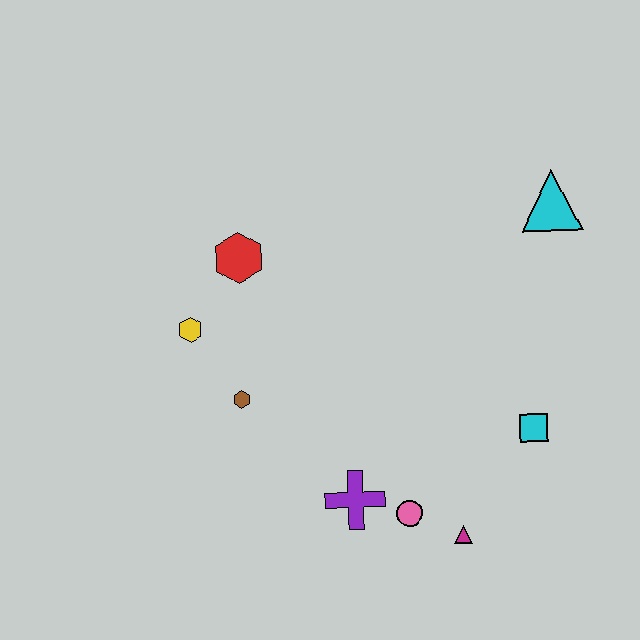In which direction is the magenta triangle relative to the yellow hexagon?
The magenta triangle is to the right of the yellow hexagon.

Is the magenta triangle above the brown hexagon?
No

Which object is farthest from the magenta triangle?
The red hexagon is farthest from the magenta triangle.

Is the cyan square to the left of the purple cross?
No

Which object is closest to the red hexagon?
The yellow hexagon is closest to the red hexagon.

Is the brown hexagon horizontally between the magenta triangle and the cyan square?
No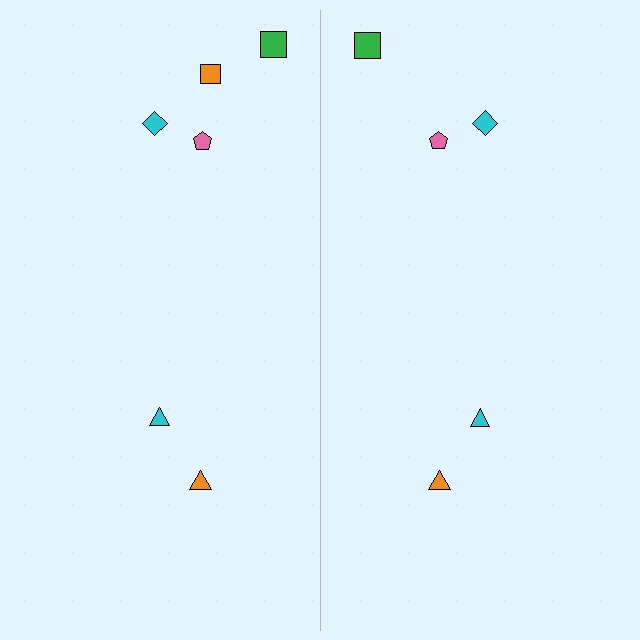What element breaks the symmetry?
A orange square is missing from the right side.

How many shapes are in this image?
There are 11 shapes in this image.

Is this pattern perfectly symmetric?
No, the pattern is not perfectly symmetric. A orange square is missing from the right side.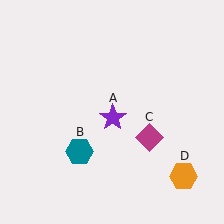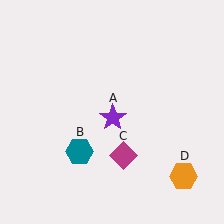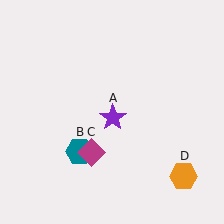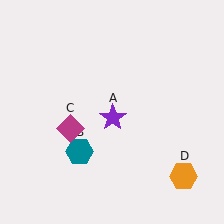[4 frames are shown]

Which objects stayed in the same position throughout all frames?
Purple star (object A) and teal hexagon (object B) and orange hexagon (object D) remained stationary.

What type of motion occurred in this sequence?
The magenta diamond (object C) rotated clockwise around the center of the scene.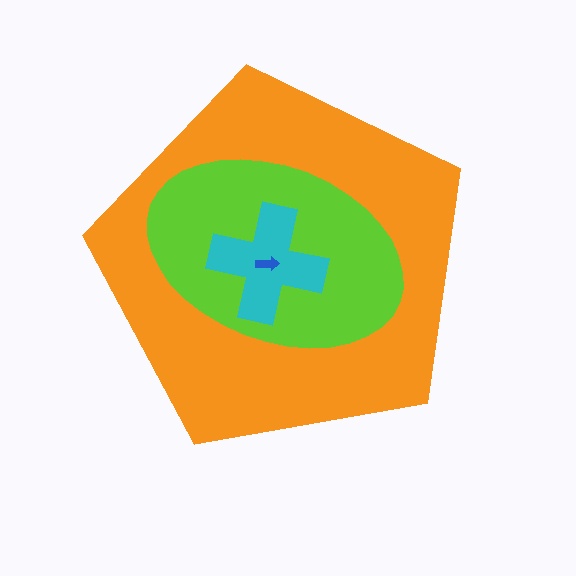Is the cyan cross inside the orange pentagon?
Yes.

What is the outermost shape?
The orange pentagon.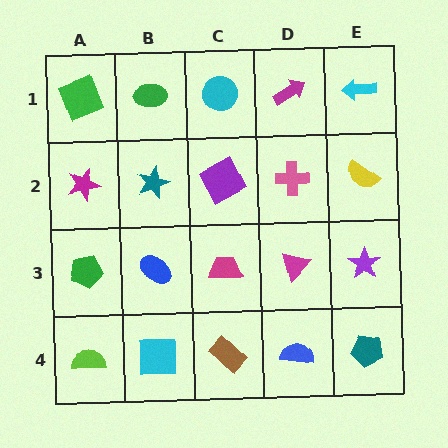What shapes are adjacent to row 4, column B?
A blue ellipse (row 3, column B), a lime semicircle (row 4, column A), a brown rectangle (row 4, column C).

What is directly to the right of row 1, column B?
A cyan circle.